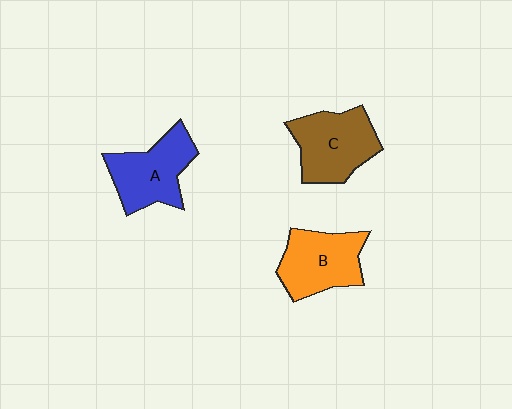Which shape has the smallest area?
Shape B (orange).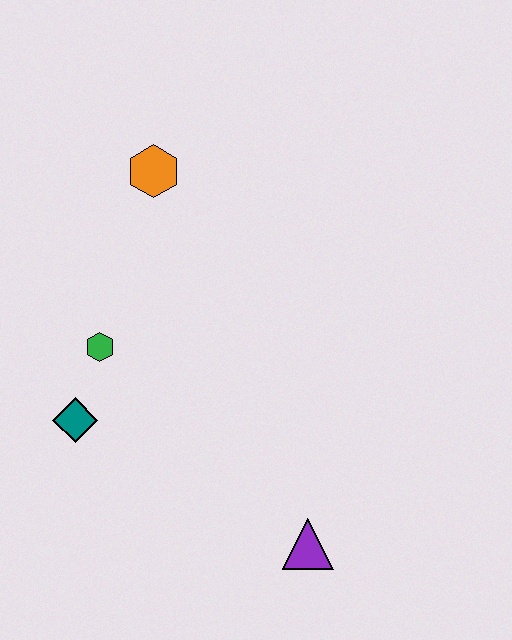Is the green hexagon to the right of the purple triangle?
No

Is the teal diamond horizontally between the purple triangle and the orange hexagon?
No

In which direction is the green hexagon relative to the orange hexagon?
The green hexagon is below the orange hexagon.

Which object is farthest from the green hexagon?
The purple triangle is farthest from the green hexagon.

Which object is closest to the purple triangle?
The teal diamond is closest to the purple triangle.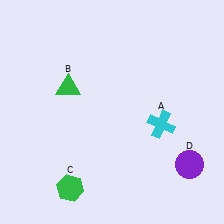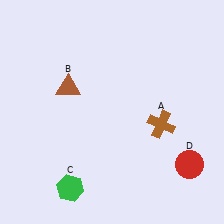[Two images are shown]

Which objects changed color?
A changed from cyan to brown. B changed from green to brown. D changed from purple to red.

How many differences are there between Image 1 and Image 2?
There are 3 differences between the two images.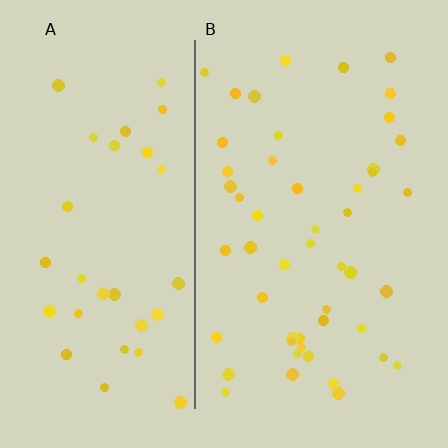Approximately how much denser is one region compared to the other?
Approximately 1.5× — region B over region A.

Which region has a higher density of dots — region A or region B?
B (the right).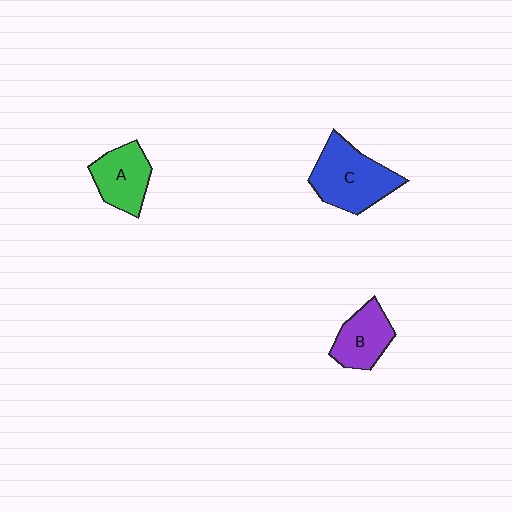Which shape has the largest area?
Shape C (blue).